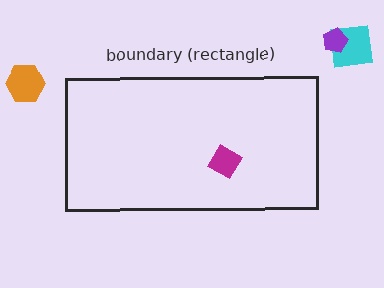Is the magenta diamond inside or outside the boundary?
Inside.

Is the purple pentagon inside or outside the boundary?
Outside.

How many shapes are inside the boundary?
1 inside, 3 outside.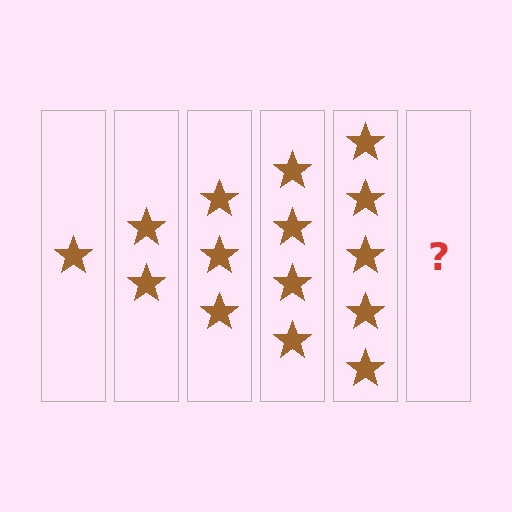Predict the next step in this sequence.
The next step is 6 stars.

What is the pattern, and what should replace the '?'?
The pattern is that each step adds one more star. The '?' should be 6 stars.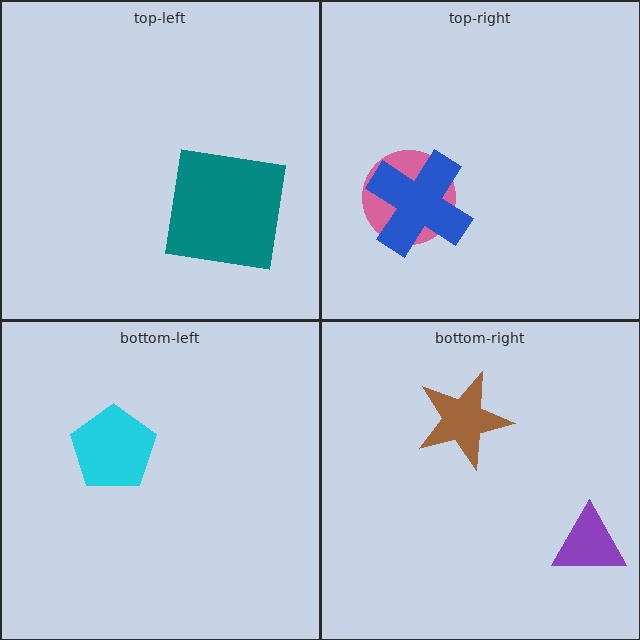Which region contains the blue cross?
The top-right region.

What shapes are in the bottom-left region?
The cyan pentagon.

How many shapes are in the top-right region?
2.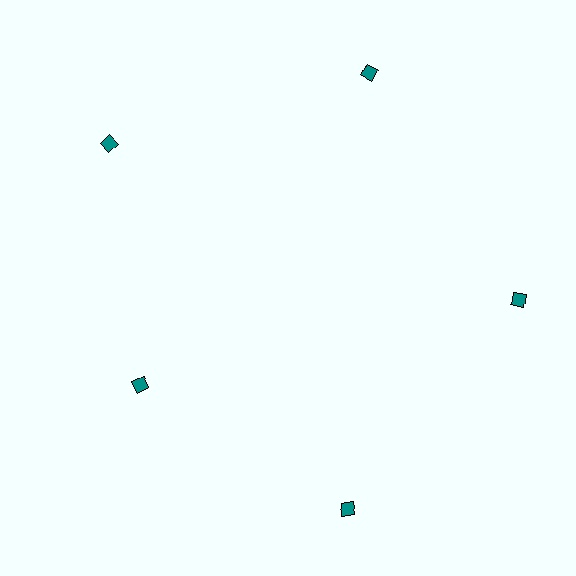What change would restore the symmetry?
The symmetry would be restored by moving it outward, back onto the ring so that all 5 diamonds sit at equal angles and equal distance from the center.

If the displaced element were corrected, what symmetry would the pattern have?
It would have 5-fold rotational symmetry — the pattern would map onto itself every 72 degrees.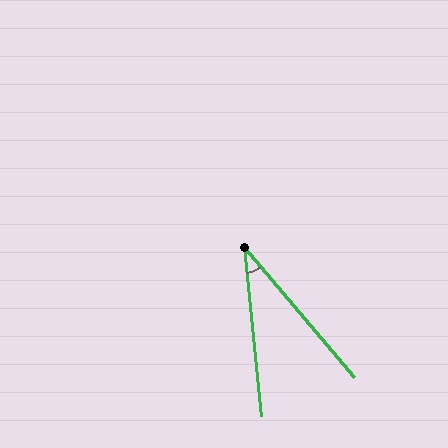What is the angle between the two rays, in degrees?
Approximately 34 degrees.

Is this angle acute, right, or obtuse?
It is acute.